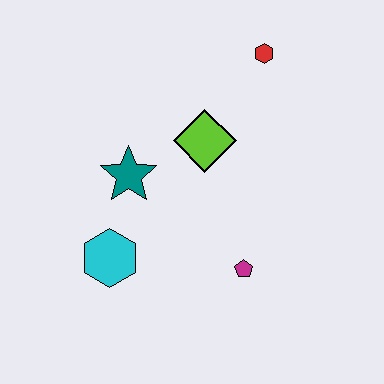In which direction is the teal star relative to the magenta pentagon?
The teal star is to the left of the magenta pentagon.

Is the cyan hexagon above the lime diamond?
No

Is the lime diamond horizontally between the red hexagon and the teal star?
Yes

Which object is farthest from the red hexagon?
The cyan hexagon is farthest from the red hexagon.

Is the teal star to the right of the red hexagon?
No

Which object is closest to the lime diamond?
The teal star is closest to the lime diamond.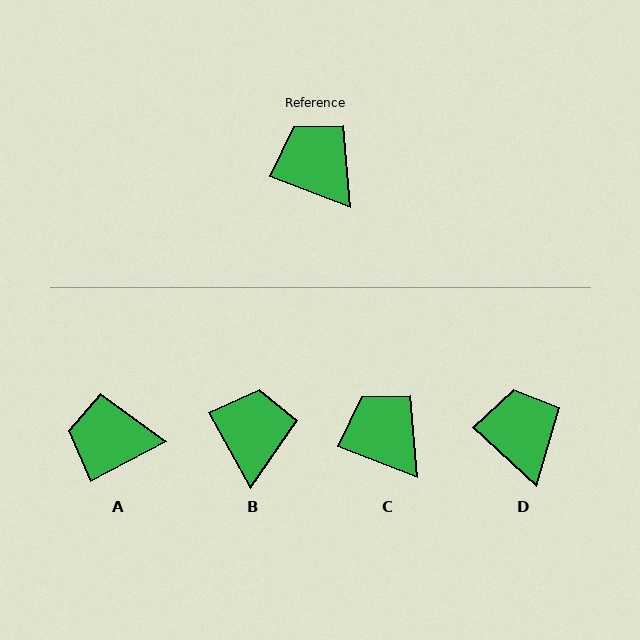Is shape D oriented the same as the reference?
No, it is off by about 22 degrees.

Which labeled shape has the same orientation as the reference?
C.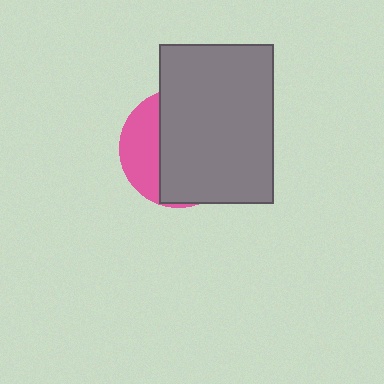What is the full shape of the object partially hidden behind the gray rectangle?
The partially hidden object is a pink circle.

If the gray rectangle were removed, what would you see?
You would see the complete pink circle.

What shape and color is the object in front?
The object in front is a gray rectangle.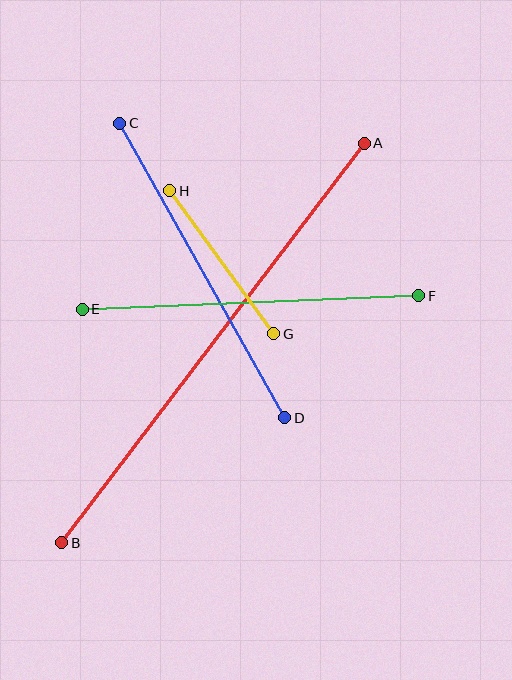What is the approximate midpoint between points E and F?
The midpoint is at approximately (250, 302) pixels.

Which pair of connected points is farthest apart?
Points A and B are farthest apart.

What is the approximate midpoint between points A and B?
The midpoint is at approximately (213, 343) pixels.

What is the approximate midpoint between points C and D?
The midpoint is at approximately (202, 271) pixels.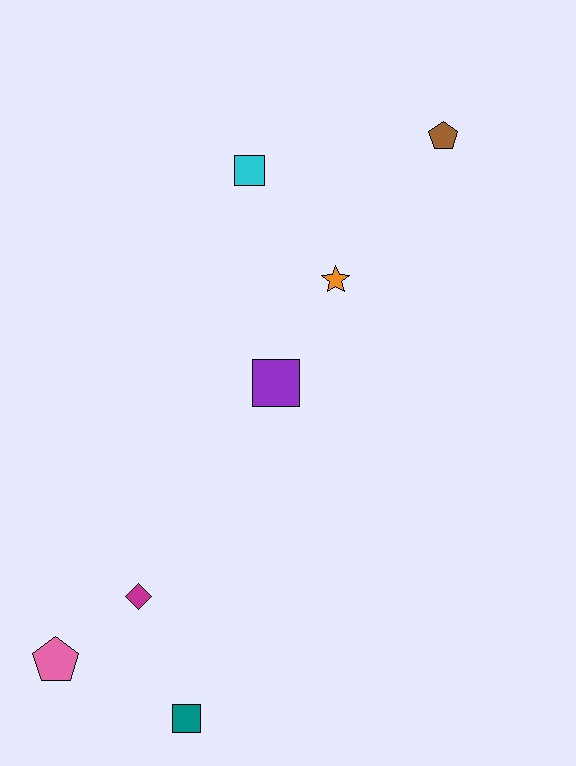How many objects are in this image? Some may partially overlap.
There are 7 objects.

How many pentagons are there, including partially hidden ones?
There are 2 pentagons.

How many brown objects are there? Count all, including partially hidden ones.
There is 1 brown object.